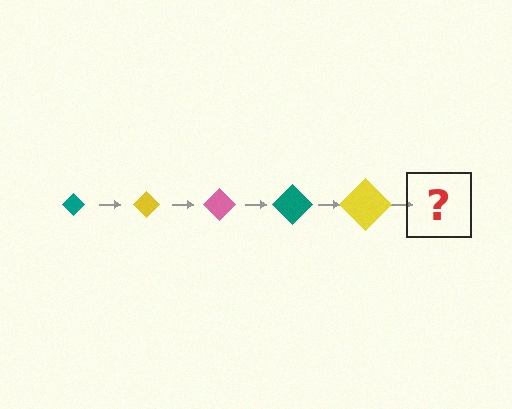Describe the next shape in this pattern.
It should be a pink diamond, larger than the previous one.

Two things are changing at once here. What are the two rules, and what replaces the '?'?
The two rules are that the diamond grows larger each step and the color cycles through teal, yellow, and pink. The '?' should be a pink diamond, larger than the previous one.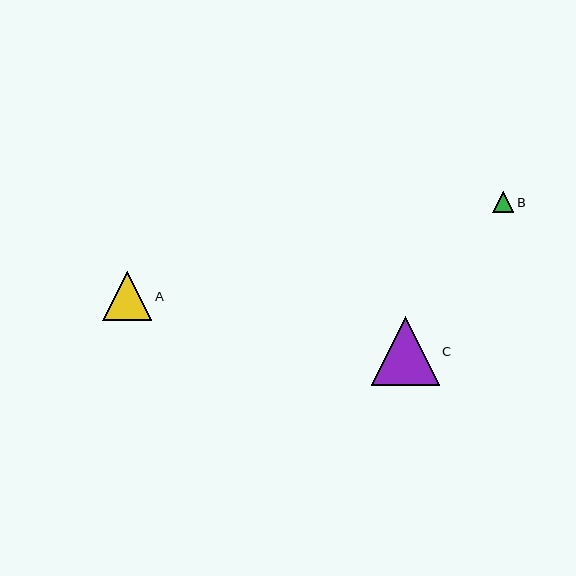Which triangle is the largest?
Triangle C is the largest with a size of approximately 68 pixels.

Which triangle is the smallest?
Triangle B is the smallest with a size of approximately 21 pixels.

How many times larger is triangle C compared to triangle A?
Triangle C is approximately 1.4 times the size of triangle A.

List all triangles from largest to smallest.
From largest to smallest: C, A, B.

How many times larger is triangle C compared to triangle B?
Triangle C is approximately 3.2 times the size of triangle B.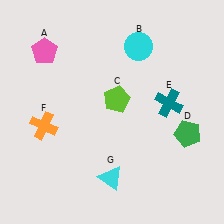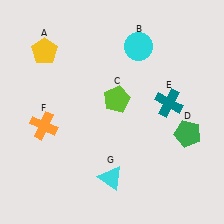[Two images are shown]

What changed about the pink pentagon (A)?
In Image 1, A is pink. In Image 2, it changed to yellow.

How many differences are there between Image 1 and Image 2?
There is 1 difference between the two images.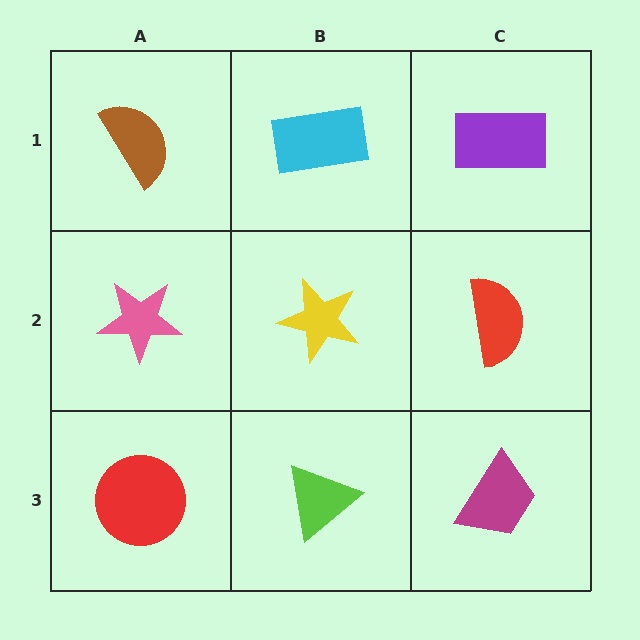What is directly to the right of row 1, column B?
A purple rectangle.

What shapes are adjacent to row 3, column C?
A red semicircle (row 2, column C), a lime triangle (row 3, column B).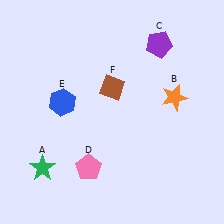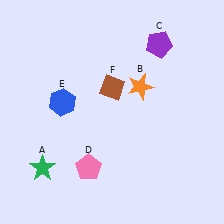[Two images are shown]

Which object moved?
The orange star (B) moved left.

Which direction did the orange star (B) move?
The orange star (B) moved left.